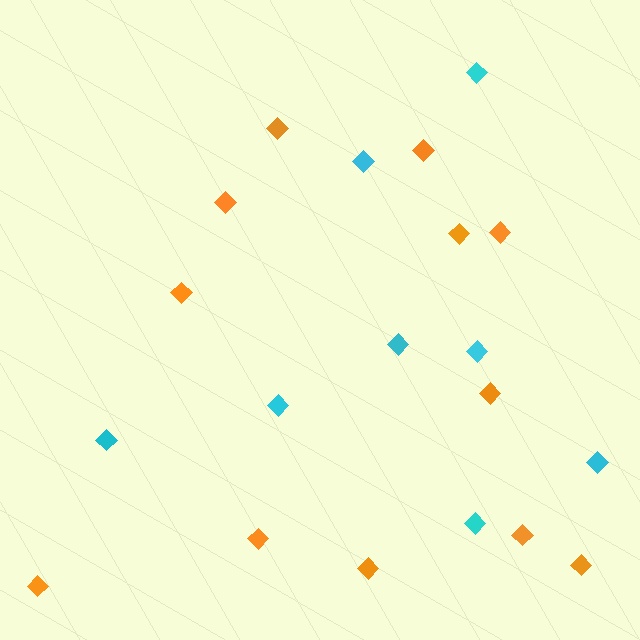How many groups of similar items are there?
There are 2 groups: one group of cyan diamonds (8) and one group of orange diamonds (12).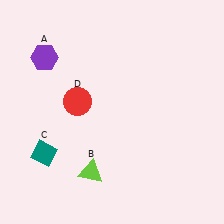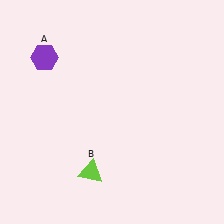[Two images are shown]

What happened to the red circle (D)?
The red circle (D) was removed in Image 2. It was in the top-left area of Image 1.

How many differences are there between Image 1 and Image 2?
There are 2 differences between the two images.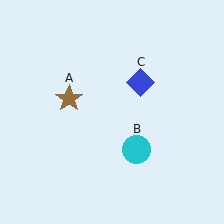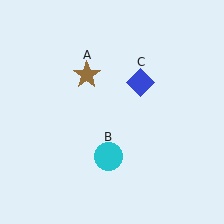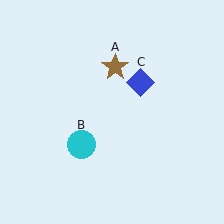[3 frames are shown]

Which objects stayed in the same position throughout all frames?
Blue diamond (object C) remained stationary.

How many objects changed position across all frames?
2 objects changed position: brown star (object A), cyan circle (object B).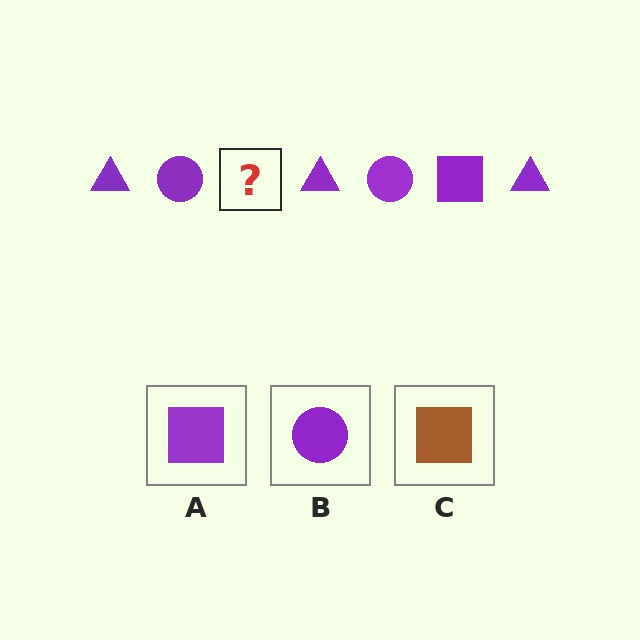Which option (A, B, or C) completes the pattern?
A.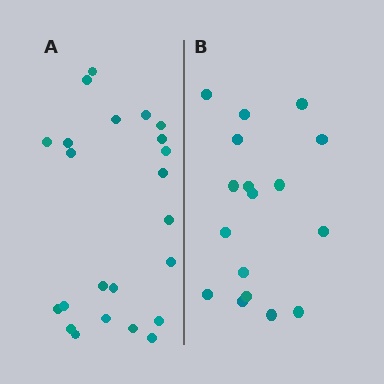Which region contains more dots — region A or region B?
Region A (the left region) has more dots.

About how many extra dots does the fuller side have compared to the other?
Region A has about 6 more dots than region B.